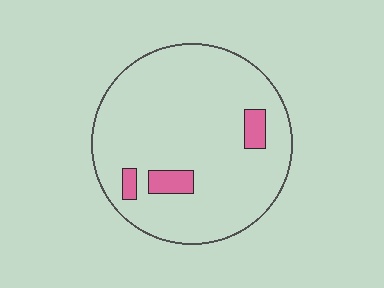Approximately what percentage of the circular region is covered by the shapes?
Approximately 10%.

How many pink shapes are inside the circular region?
3.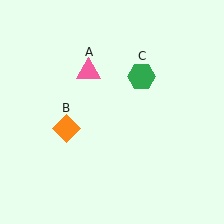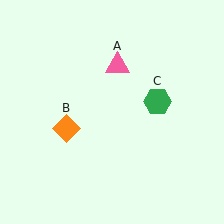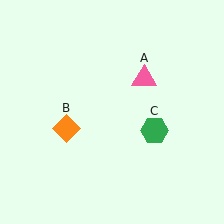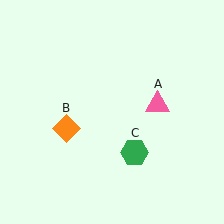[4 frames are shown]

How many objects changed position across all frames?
2 objects changed position: pink triangle (object A), green hexagon (object C).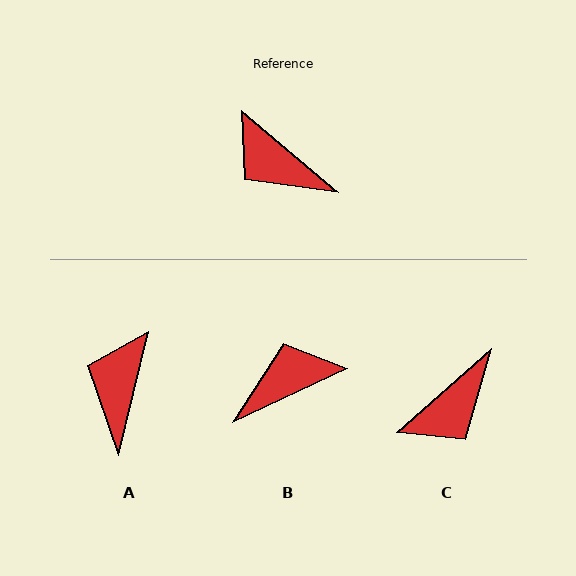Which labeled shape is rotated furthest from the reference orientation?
B, about 114 degrees away.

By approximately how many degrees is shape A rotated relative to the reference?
Approximately 63 degrees clockwise.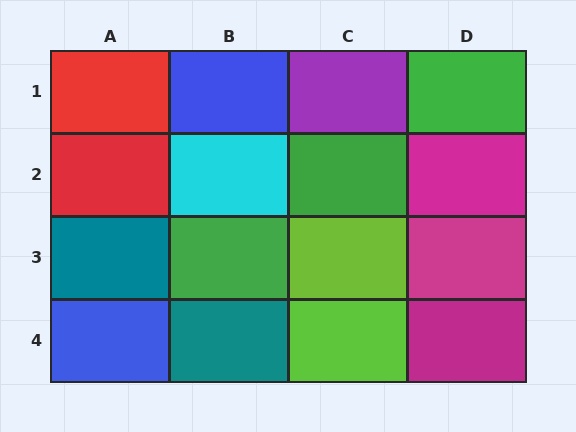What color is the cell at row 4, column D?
Magenta.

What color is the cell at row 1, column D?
Green.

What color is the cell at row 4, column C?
Lime.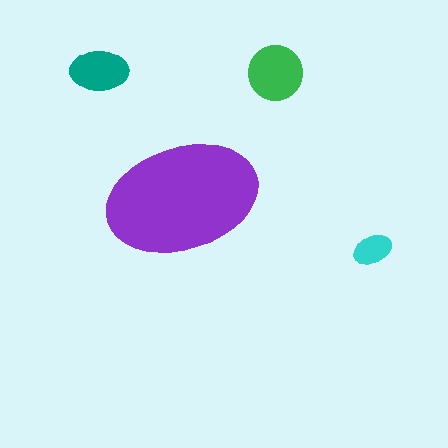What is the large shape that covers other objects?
A purple ellipse.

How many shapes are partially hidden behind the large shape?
0 shapes are partially hidden.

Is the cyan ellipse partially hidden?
No, the cyan ellipse is fully visible.